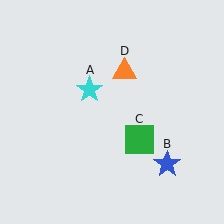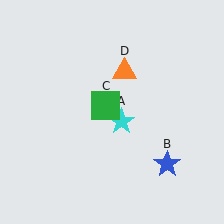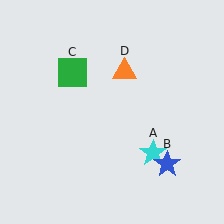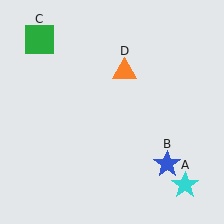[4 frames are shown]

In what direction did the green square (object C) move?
The green square (object C) moved up and to the left.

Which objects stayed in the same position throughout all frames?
Blue star (object B) and orange triangle (object D) remained stationary.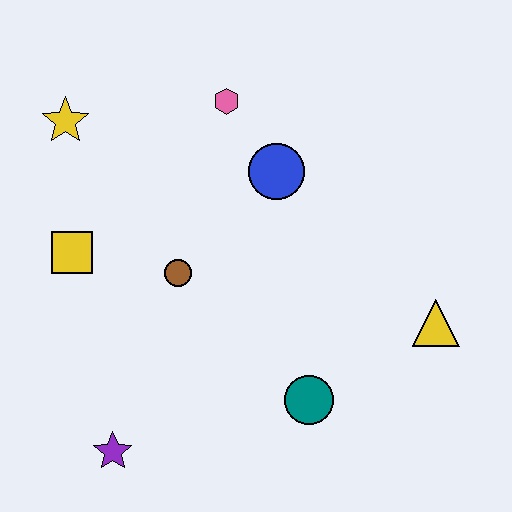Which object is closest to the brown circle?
The yellow square is closest to the brown circle.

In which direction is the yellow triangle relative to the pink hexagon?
The yellow triangle is below the pink hexagon.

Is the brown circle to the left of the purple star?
No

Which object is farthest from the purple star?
The pink hexagon is farthest from the purple star.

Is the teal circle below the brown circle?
Yes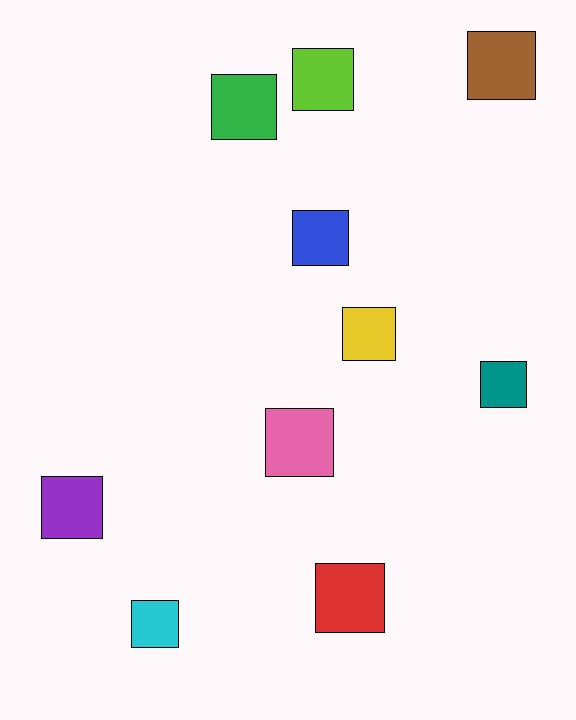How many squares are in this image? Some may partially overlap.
There are 10 squares.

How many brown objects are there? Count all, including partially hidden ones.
There is 1 brown object.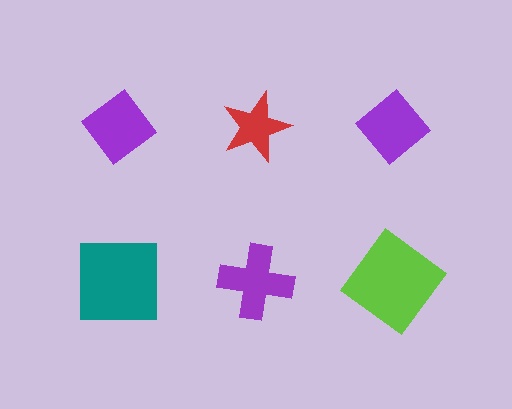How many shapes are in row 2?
3 shapes.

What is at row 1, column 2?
A red star.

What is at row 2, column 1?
A teal square.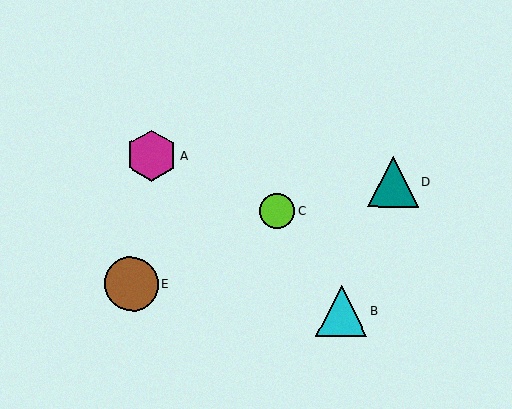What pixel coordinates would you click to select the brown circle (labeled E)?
Click at (131, 284) to select the brown circle E.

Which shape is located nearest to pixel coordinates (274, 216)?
The lime circle (labeled C) at (277, 211) is nearest to that location.